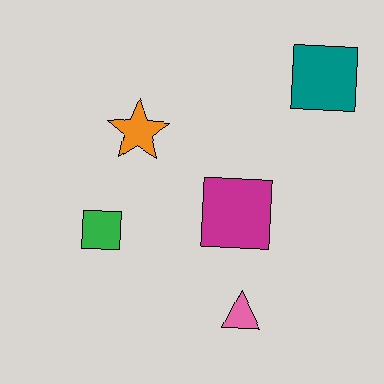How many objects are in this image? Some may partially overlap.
There are 5 objects.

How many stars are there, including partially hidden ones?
There is 1 star.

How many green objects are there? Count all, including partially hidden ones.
There is 1 green object.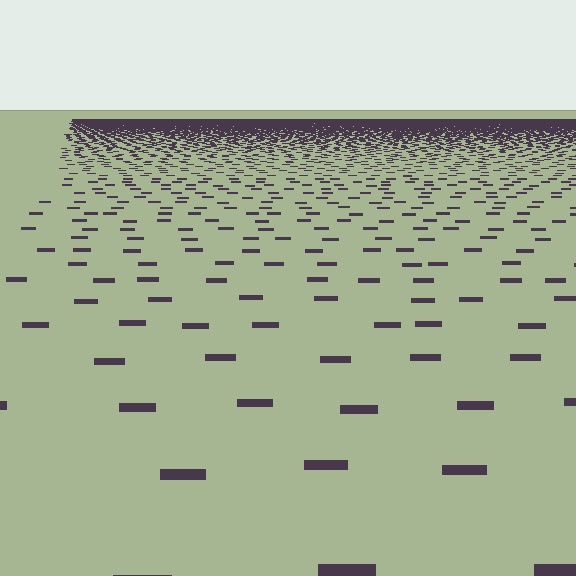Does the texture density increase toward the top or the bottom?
Density increases toward the top.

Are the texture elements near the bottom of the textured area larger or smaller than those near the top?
Larger. Near the bottom, elements are closer to the viewer and appear at a bigger on-screen size.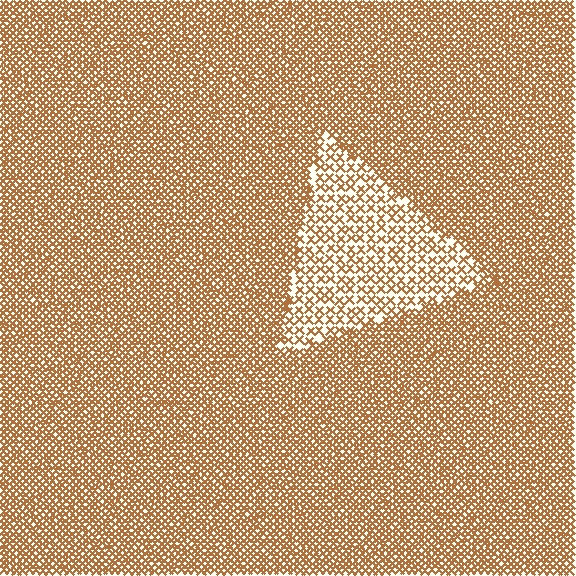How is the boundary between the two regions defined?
The boundary is defined by a change in element density (approximately 2.4x ratio). All elements are the same color, size, and shape.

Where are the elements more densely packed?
The elements are more densely packed outside the triangle boundary.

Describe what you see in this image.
The image contains small brown elements arranged at two different densities. A triangle-shaped region is visible where the elements are less densely packed than the surrounding area.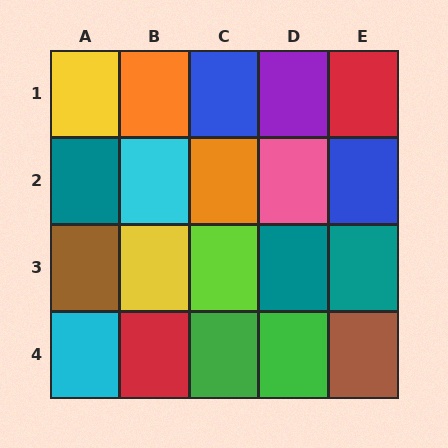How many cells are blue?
2 cells are blue.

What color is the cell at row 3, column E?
Teal.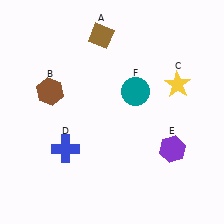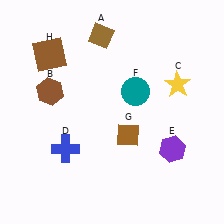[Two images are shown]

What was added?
A brown diamond (G), a brown square (H) were added in Image 2.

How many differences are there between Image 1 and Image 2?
There are 2 differences between the two images.